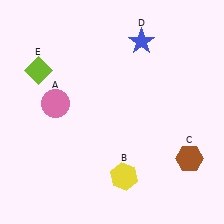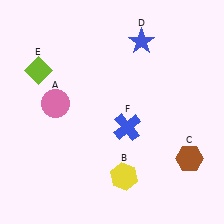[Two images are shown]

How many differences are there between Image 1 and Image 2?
There is 1 difference between the two images.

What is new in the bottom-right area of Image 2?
A blue cross (F) was added in the bottom-right area of Image 2.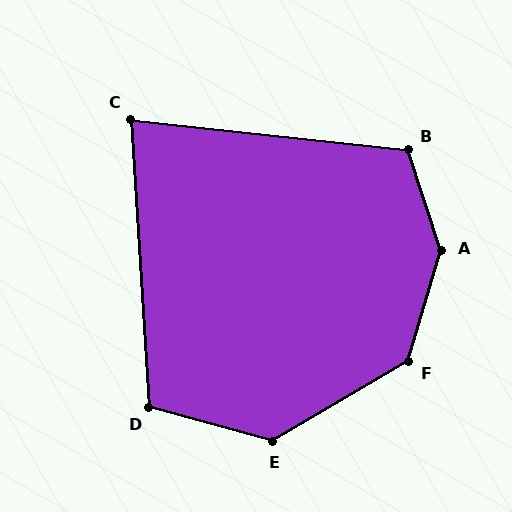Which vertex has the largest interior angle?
A, at approximately 145 degrees.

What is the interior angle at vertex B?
Approximately 115 degrees (obtuse).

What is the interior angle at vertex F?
Approximately 137 degrees (obtuse).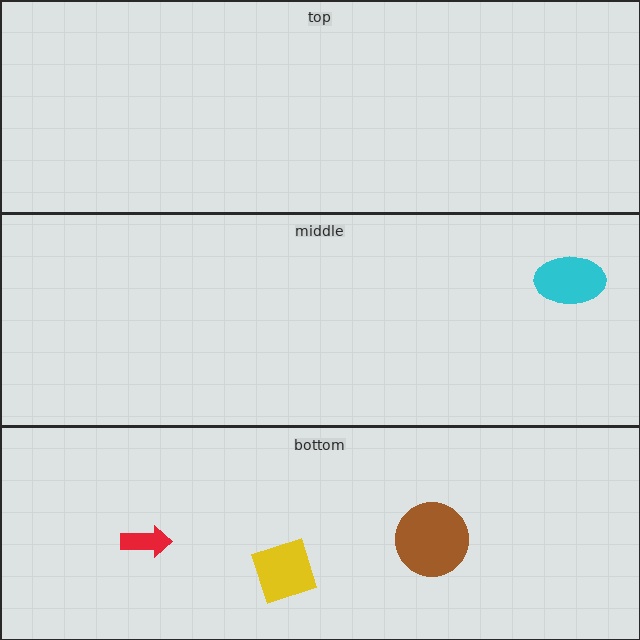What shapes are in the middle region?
The cyan ellipse.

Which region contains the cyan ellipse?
The middle region.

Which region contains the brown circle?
The bottom region.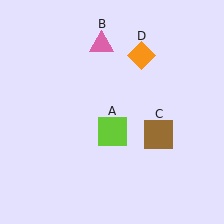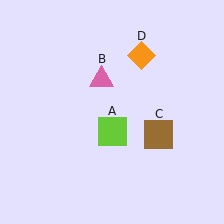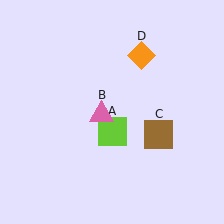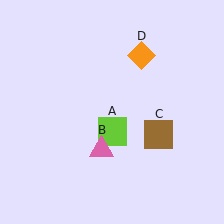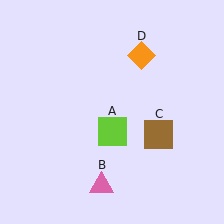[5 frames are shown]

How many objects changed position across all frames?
1 object changed position: pink triangle (object B).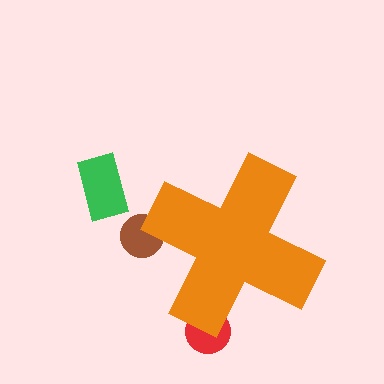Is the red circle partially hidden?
Yes, the red circle is partially hidden behind the orange cross.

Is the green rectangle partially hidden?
No, the green rectangle is fully visible.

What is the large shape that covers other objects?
An orange cross.